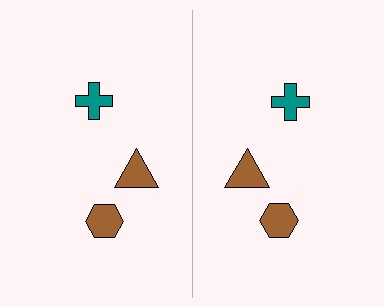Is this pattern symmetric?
Yes, this pattern has bilateral (reflection) symmetry.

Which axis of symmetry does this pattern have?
The pattern has a vertical axis of symmetry running through the center of the image.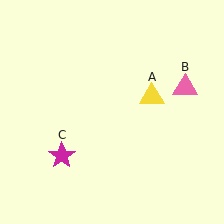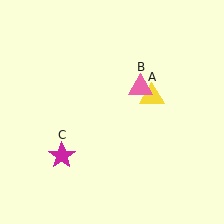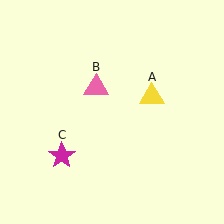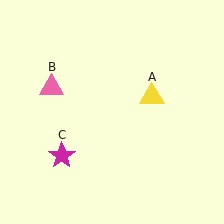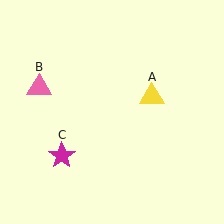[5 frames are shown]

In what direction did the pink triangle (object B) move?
The pink triangle (object B) moved left.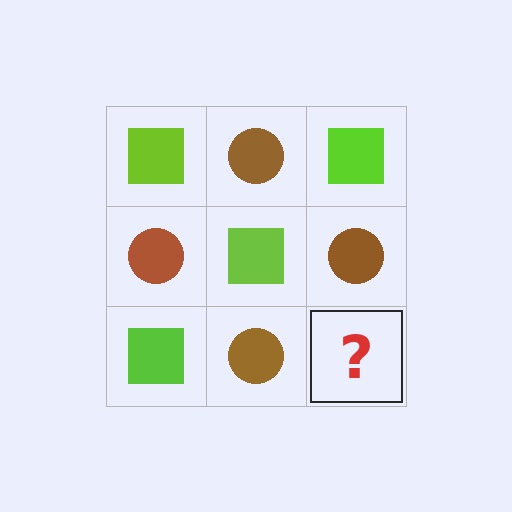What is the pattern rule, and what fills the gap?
The rule is that it alternates lime square and brown circle in a checkerboard pattern. The gap should be filled with a lime square.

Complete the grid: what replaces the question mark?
The question mark should be replaced with a lime square.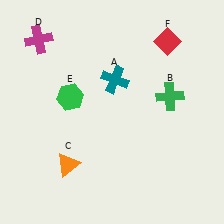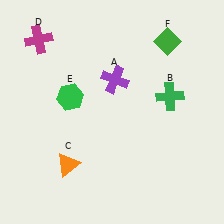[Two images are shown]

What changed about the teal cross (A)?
In Image 1, A is teal. In Image 2, it changed to purple.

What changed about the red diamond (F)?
In Image 1, F is red. In Image 2, it changed to green.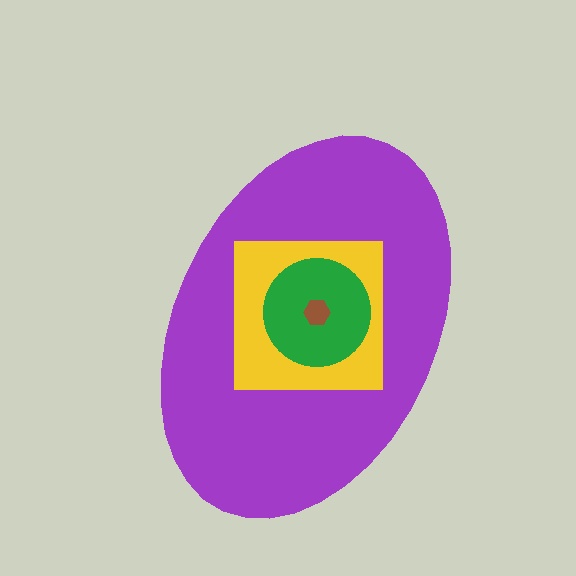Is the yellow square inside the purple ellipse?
Yes.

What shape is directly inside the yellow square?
The green circle.